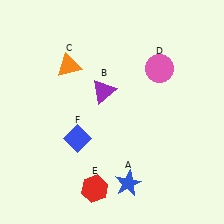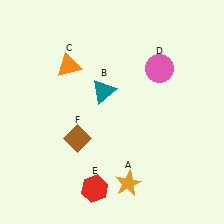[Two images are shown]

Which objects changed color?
A changed from blue to orange. B changed from purple to teal. F changed from blue to brown.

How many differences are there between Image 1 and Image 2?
There are 3 differences between the two images.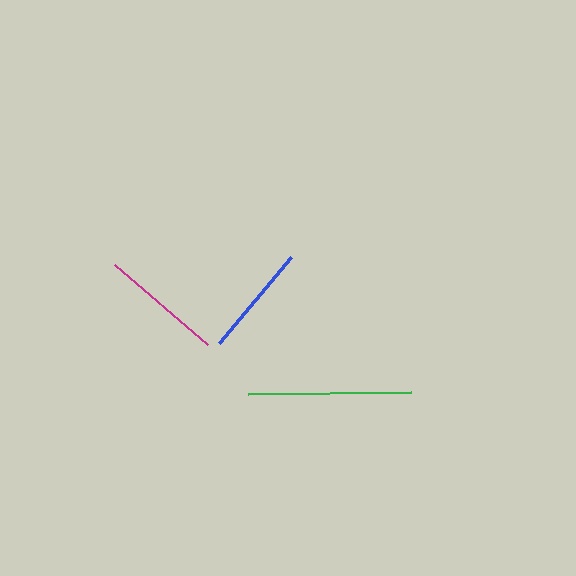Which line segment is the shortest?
The blue line is the shortest at approximately 113 pixels.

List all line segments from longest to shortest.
From longest to shortest: green, magenta, blue.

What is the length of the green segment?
The green segment is approximately 163 pixels long.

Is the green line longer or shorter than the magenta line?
The green line is longer than the magenta line.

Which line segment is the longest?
The green line is the longest at approximately 163 pixels.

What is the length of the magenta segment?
The magenta segment is approximately 123 pixels long.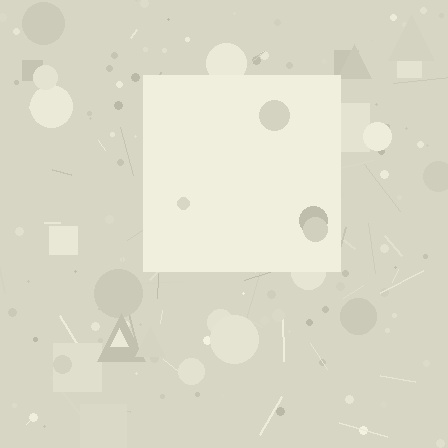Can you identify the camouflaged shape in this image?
The camouflaged shape is a square.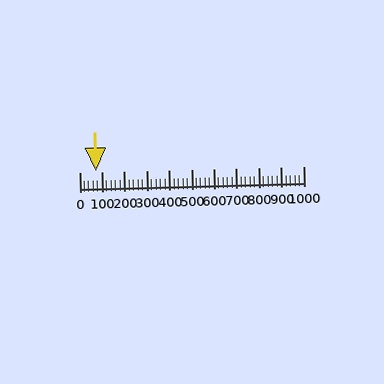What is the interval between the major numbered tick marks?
The major tick marks are spaced 100 units apart.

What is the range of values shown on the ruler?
The ruler shows values from 0 to 1000.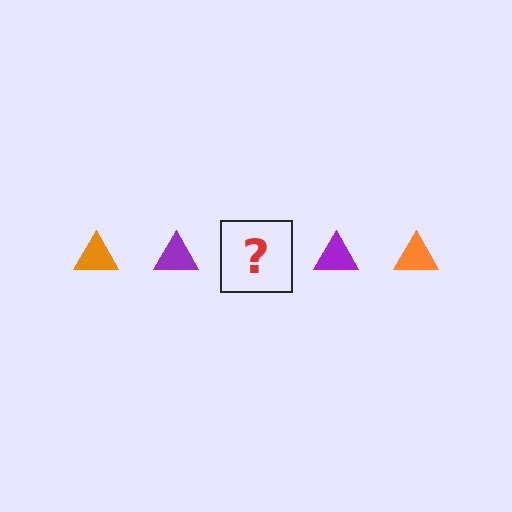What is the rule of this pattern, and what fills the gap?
The rule is that the pattern cycles through orange, purple triangles. The gap should be filled with an orange triangle.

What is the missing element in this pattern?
The missing element is an orange triangle.